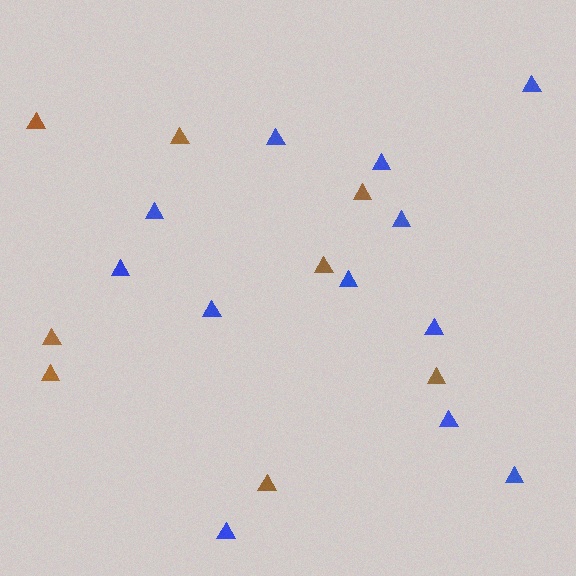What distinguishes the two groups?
There are 2 groups: one group of brown triangles (8) and one group of blue triangles (12).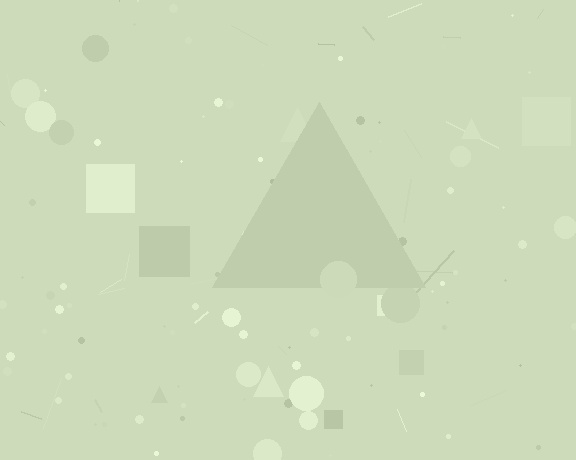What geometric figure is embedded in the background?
A triangle is embedded in the background.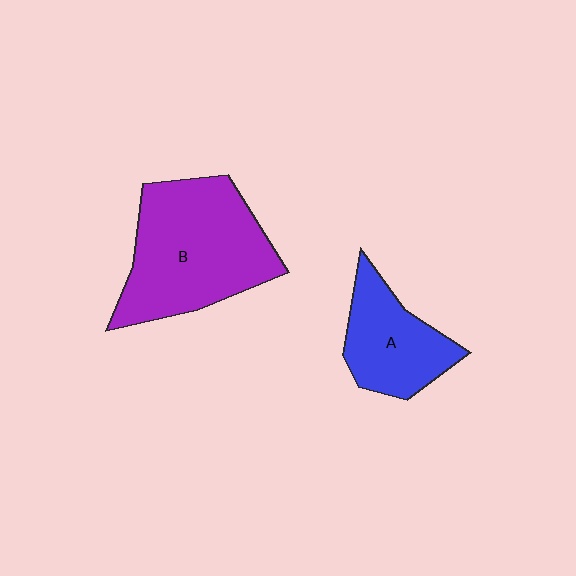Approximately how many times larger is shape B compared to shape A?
Approximately 1.8 times.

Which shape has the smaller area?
Shape A (blue).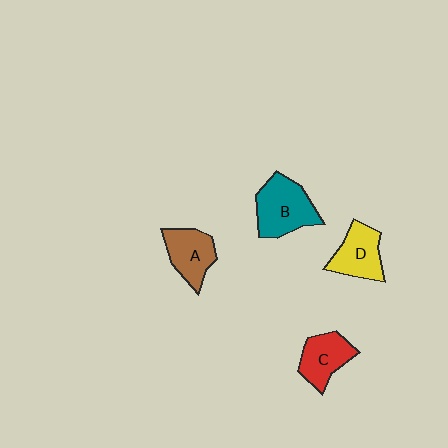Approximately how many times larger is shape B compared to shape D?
Approximately 1.3 times.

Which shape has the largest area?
Shape B (teal).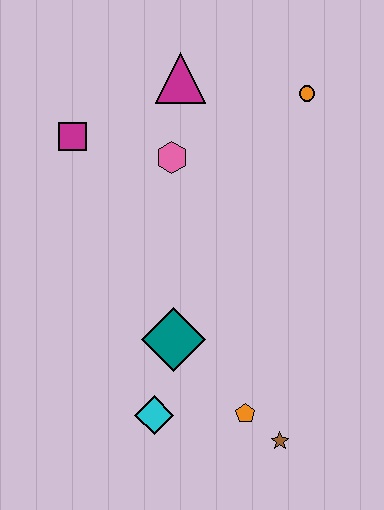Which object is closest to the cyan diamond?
The teal diamond is closest to the cyan diamond.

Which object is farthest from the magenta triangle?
The brown star is farthest from the magenta triangle.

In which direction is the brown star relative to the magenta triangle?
The brown star is below the magenta triangle.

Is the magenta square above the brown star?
Yes